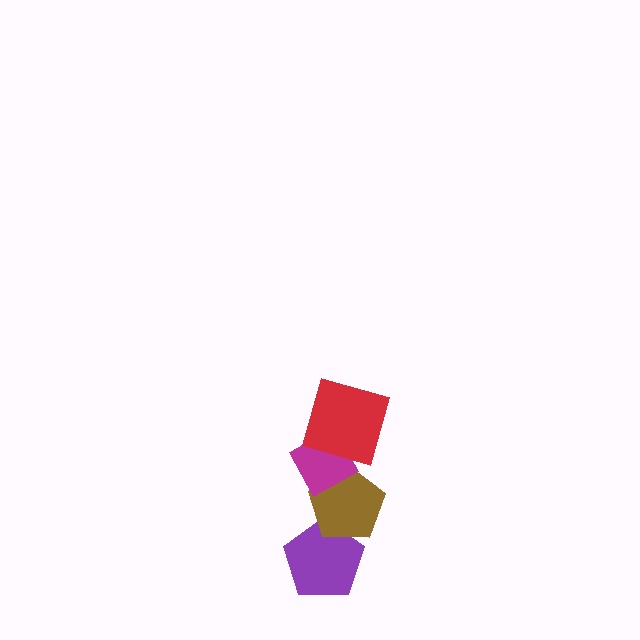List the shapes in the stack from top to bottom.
From top to bottom: the red square, the magenta diamond, the brown pentagon, the purple pentagon.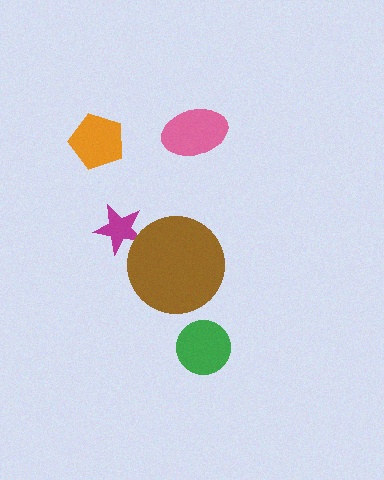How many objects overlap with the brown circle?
1 object overlaps with the brown circle.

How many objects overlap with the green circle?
0 objects overlap with the green circle.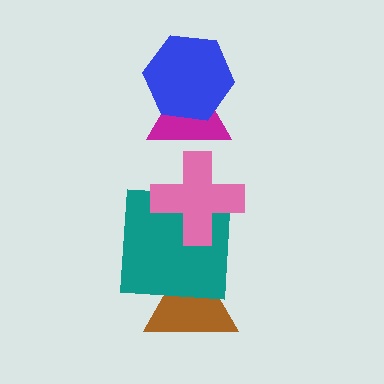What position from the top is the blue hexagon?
The blue hexagon is 1st from the top.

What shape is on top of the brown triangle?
The teal square is on top of the brown triangle.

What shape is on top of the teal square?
The pink cross is on top of the teal square.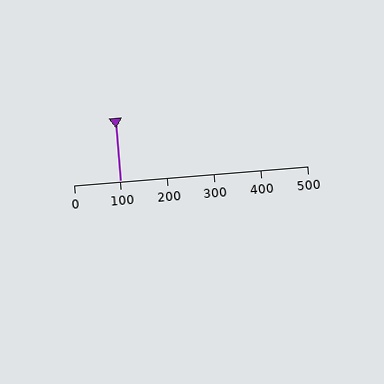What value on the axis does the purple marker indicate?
The marker indicates approximately 100.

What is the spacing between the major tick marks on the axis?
The major ticks are spaced 100 apart.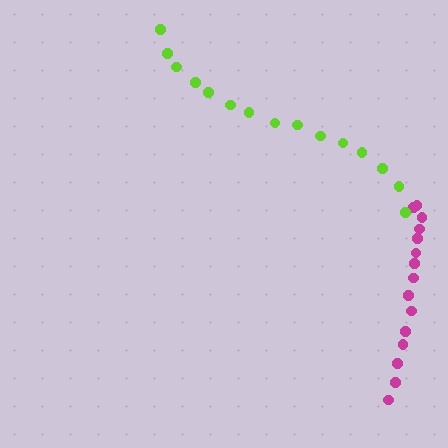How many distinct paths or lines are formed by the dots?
There are 2 distinct paths.